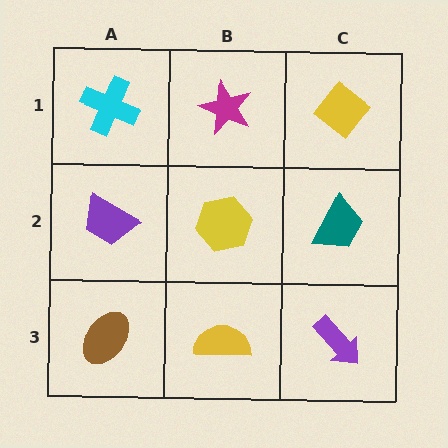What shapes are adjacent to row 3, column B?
A yellow hexagon (row 2, column B), a brown ellipse (row 3, column A), a purple arrow (row 3, column C).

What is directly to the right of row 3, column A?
A yellow semicircle.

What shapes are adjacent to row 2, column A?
A cyan cross (row 1, column A), a brown ellipse (row 3, column A), a yellow hexagon (row 2, column B).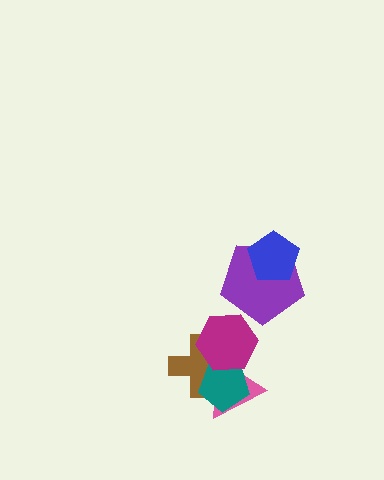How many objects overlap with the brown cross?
3 objects overlap with the brown cross.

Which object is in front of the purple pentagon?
The blue pentagon is in front of the purple pentagon.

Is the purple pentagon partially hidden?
Yes, it is partially covered by another shape.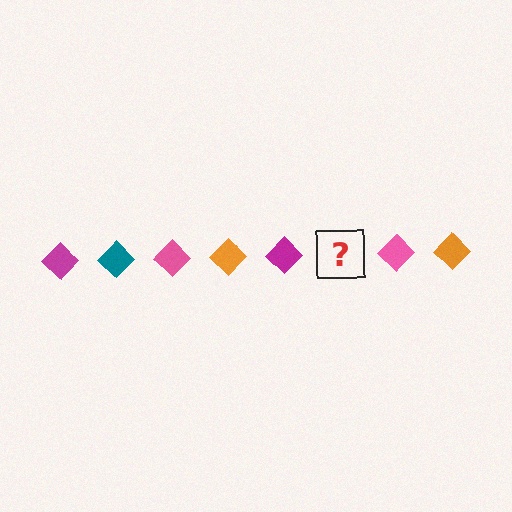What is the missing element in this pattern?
The missing element is a teal diamond.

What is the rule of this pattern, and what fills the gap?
The rule is that the pattern cycles through magenta, teal, pink, orange diamonds. The gap should be filled with a teal diamond.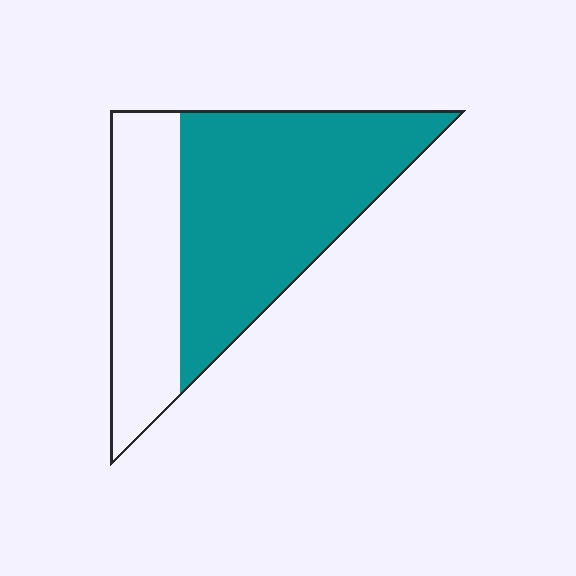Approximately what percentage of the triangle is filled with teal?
Approximately 65%.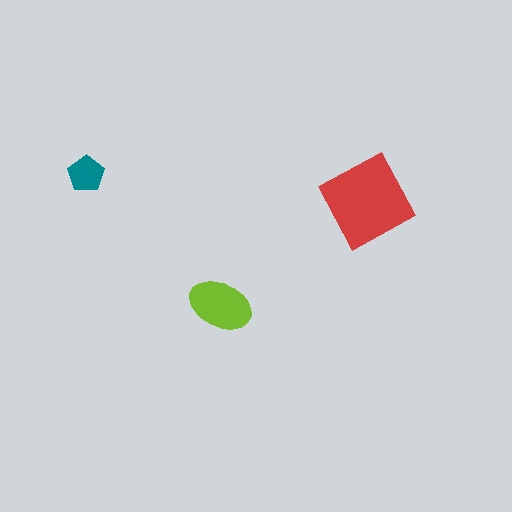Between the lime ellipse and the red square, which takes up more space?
The red square.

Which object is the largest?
The red square.